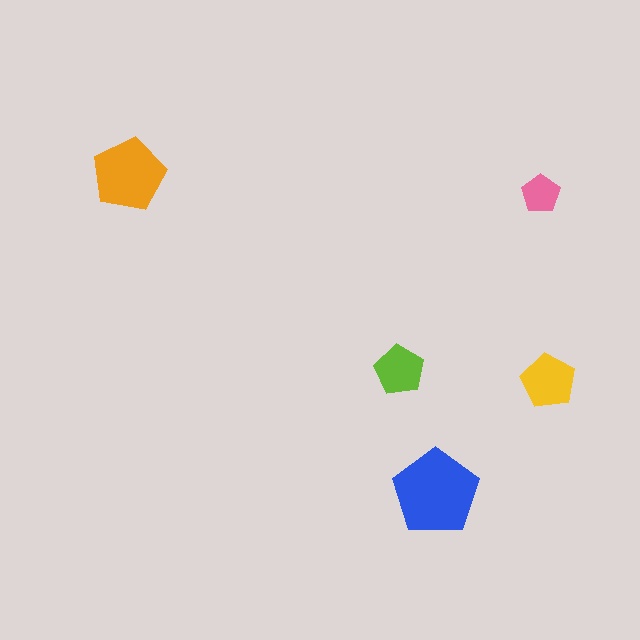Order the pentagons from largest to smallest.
the blue one, the orange one, the yellow one, the lime one, the pink one.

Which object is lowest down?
The blue pentagon is bottommost.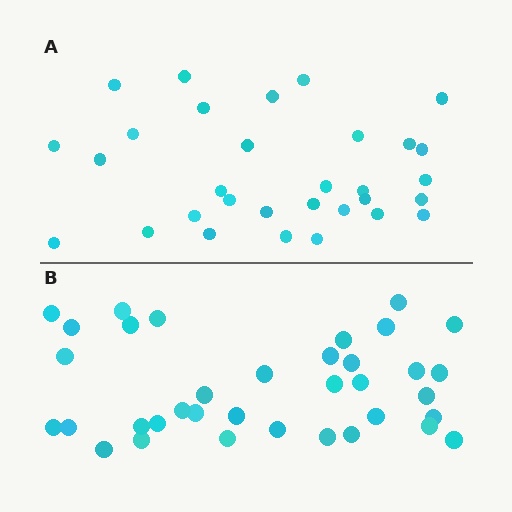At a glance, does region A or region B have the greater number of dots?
Region B (the bottom region) has more dots.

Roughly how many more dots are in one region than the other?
Region B has about 5 more dots than region A.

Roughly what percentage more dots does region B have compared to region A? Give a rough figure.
About 15% more.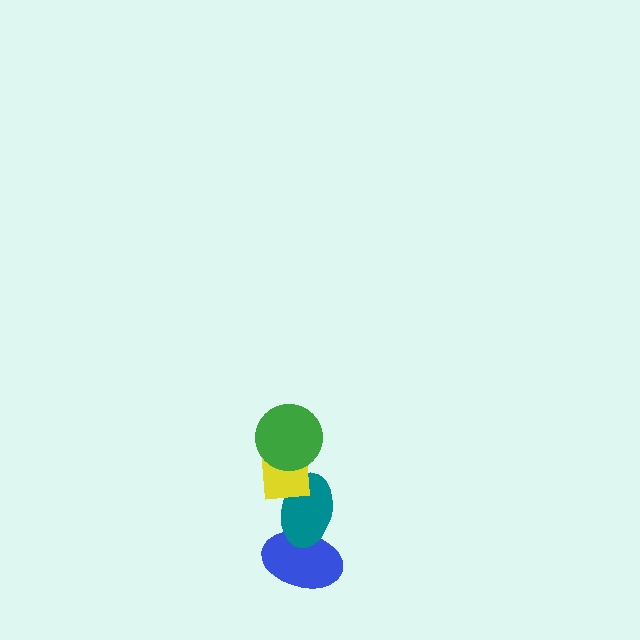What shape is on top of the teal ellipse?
The yellow rectangle is on top of the teal ellipse.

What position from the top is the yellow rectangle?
The yellow rectangle is 2nd from the top.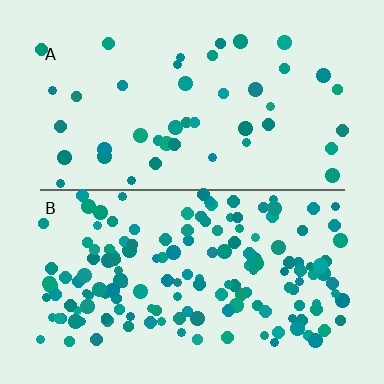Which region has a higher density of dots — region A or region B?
B (the bottom).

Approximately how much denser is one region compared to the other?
Approximately 3.5× — region B over region A.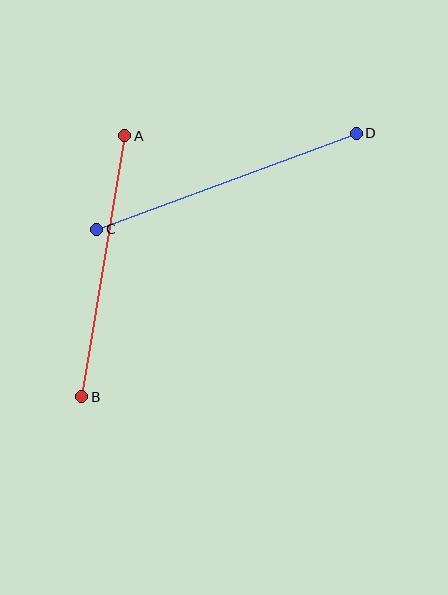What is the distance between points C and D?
The distance is approximately 276 pixels.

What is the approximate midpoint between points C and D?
The midpoint is at approximately (227, 181) pixels.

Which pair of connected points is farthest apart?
Points C and D are farthest apart.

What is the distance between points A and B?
The distance is approximately 264 pixels.